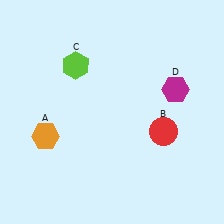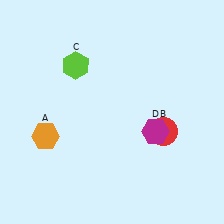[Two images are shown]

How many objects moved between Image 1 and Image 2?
1 object moved between the two images.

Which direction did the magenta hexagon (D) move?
The magenta hexagon (D) moved down.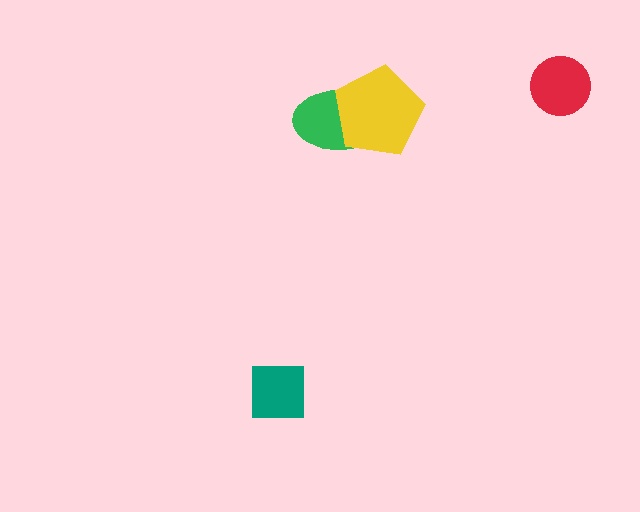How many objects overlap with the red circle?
0 objects overlap with the red circle.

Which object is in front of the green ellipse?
The yellow pentagon is in front of the green ellipse.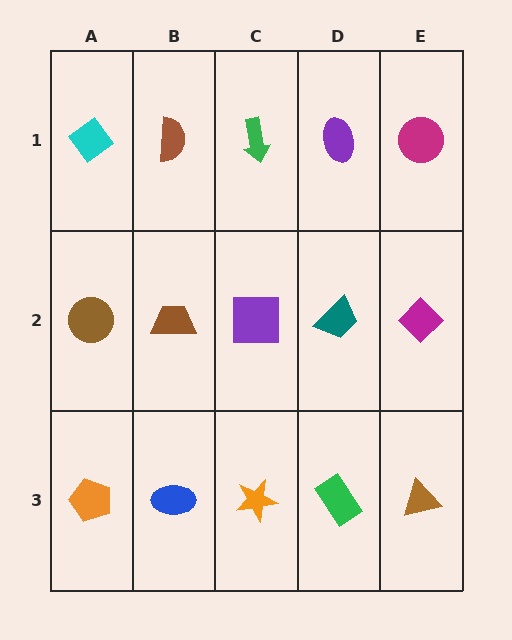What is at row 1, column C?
A green arrow.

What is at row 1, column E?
A magenta circle.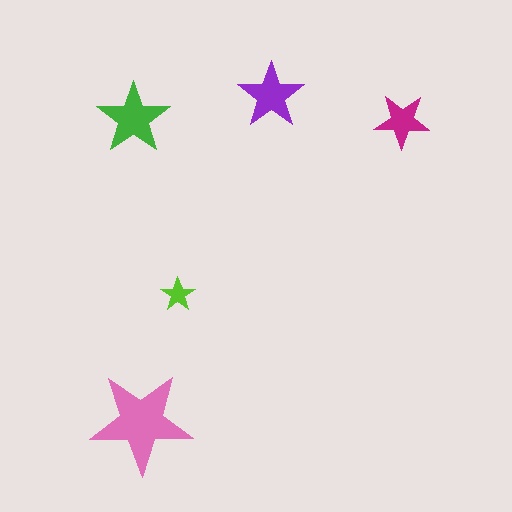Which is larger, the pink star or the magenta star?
The pink one.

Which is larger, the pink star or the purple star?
The pink one.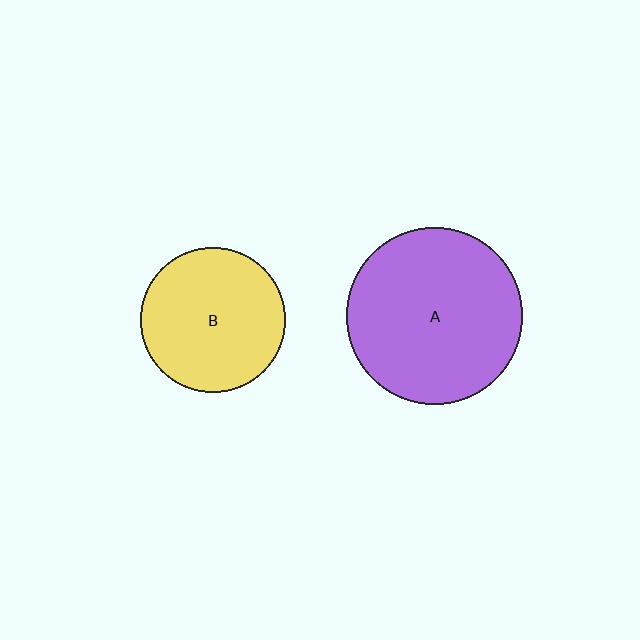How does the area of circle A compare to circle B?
Approximately 1.5 times.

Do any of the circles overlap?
No, none of the circles overlap.